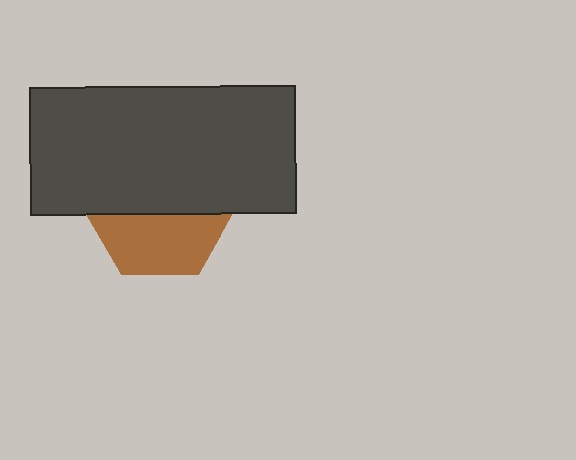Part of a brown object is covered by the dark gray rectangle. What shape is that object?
It is a hexagon.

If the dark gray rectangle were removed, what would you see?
You would see the complete brown hexagon.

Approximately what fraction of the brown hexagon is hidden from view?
Roughly 57% of the brown hexagon is hidden behind the dark gray rectangle.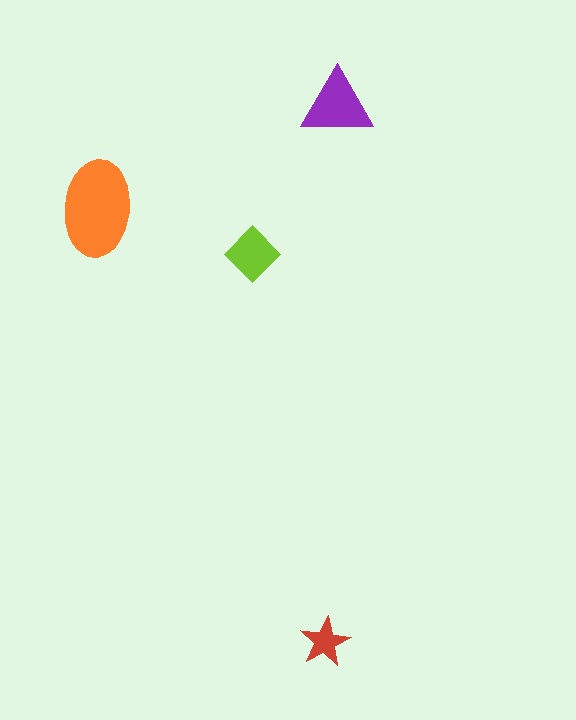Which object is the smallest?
The red star.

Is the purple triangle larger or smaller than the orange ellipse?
Smaller.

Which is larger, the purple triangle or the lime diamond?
The purple triangle.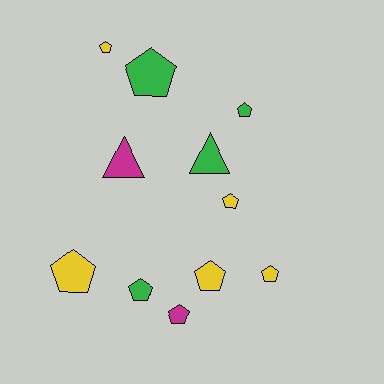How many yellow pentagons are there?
There are 5 yellow pentagons.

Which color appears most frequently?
Yellow, with 5 objects.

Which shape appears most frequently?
Pentagon, with 9 objects.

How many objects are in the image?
There are 11 objects.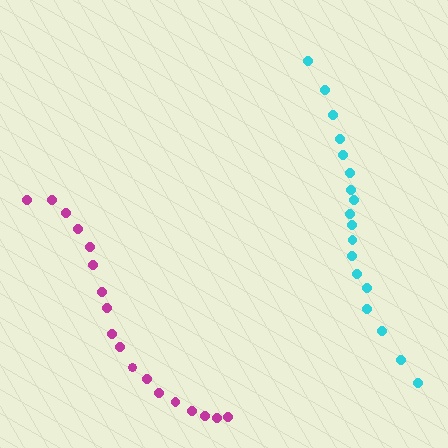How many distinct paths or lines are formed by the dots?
There are 2 distinct paths.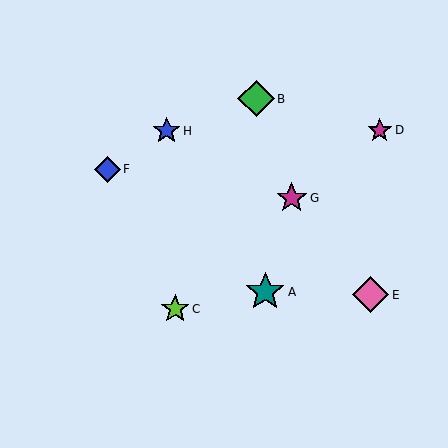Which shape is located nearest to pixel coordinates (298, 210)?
The magenta star (labeled G) at (292, 198) is nearest to that location.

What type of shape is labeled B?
Shape B is a green diamond.